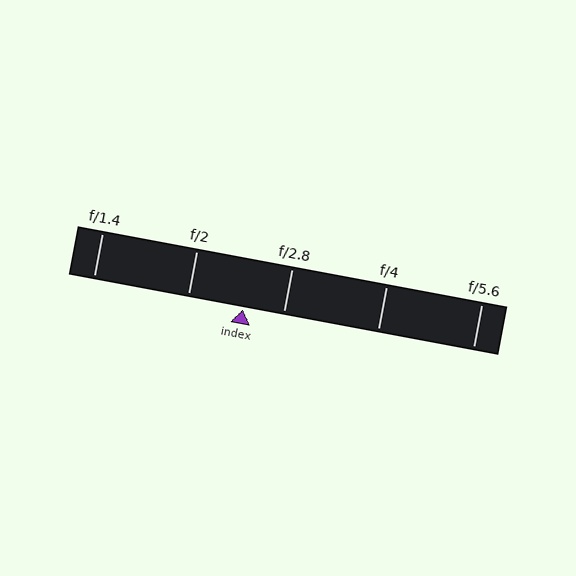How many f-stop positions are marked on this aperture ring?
There are 5 f-stop positions marked.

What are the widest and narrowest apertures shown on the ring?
The widest aperture shown is f/1.4 and the narrowest is f/5.6.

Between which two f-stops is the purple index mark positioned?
The index mark is between f/2 and f/2.8.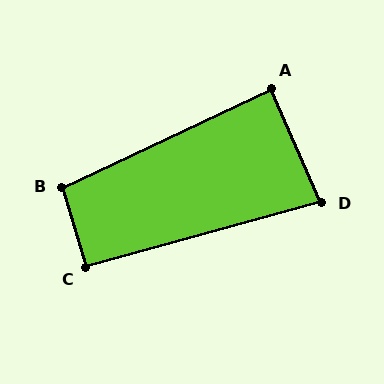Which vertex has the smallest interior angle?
D, at approximately 81 degrees.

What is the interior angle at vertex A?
Approximately 89 degrees (approximately right).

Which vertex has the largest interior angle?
B, at approximately 99 degrees.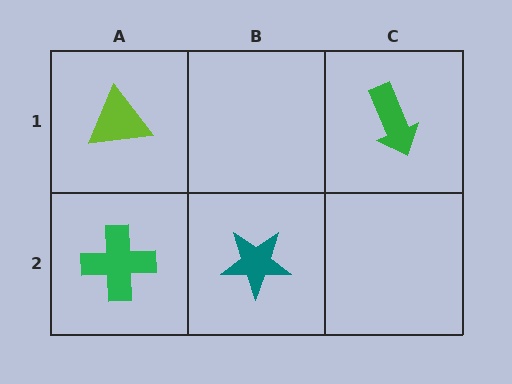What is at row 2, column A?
A green cross.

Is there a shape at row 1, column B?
No, that cell is empty.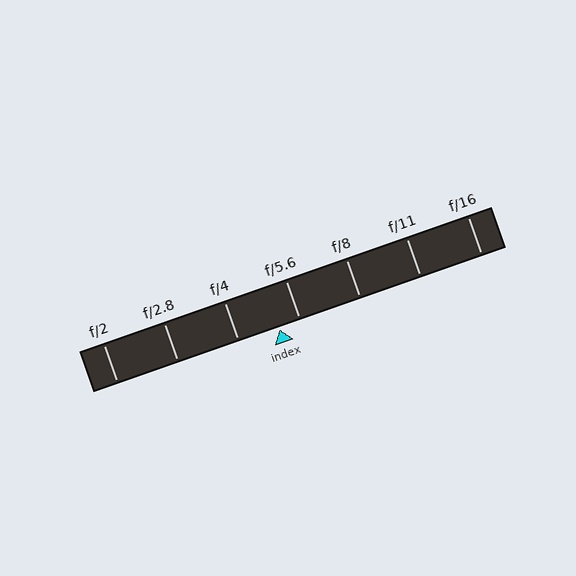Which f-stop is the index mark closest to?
The index mark is closest to f/5.6.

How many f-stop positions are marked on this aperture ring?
There are 7 f-stop positions marked.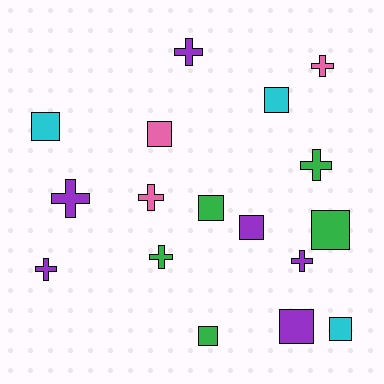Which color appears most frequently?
Purple, with 6 objects.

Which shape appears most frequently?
Square, with 9 objects.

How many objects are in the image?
There are 17 objects.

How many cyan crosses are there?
There are no cyan crosses.